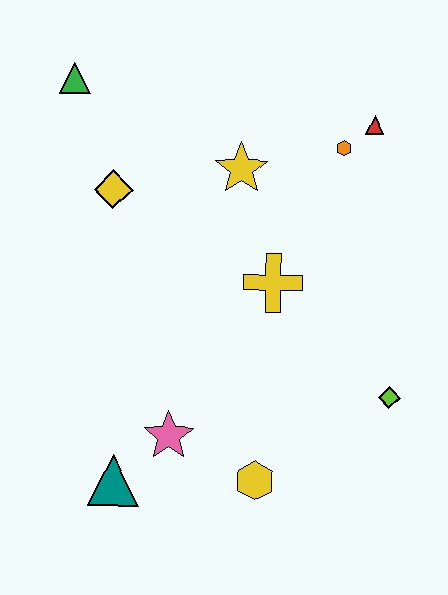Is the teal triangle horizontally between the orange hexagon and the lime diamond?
No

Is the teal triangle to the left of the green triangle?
No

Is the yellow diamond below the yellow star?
Yes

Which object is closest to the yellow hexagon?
The pink star is closest to the yellow hexagon.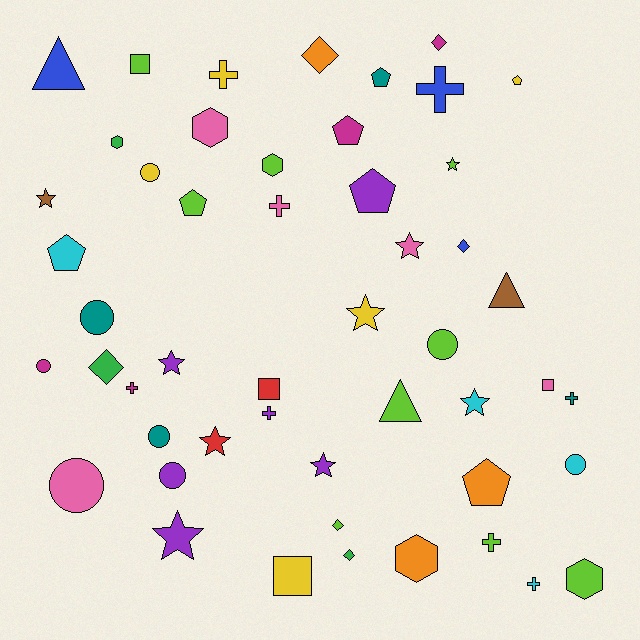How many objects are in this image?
There are 50 objects.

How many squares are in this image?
There are 4 squares.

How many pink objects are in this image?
There are 5 pink objects.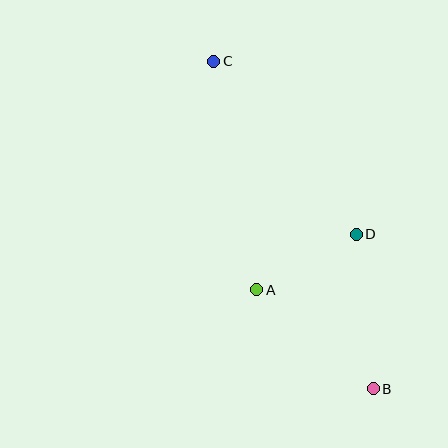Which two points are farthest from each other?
Points B and C are farthest from each other.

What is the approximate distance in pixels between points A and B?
The distance between A and B is approximately 153 pixels.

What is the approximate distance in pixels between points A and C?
The distance between A and C is approximately 232 pixels.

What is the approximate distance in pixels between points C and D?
The distance between C and D is approximately 224 pixels.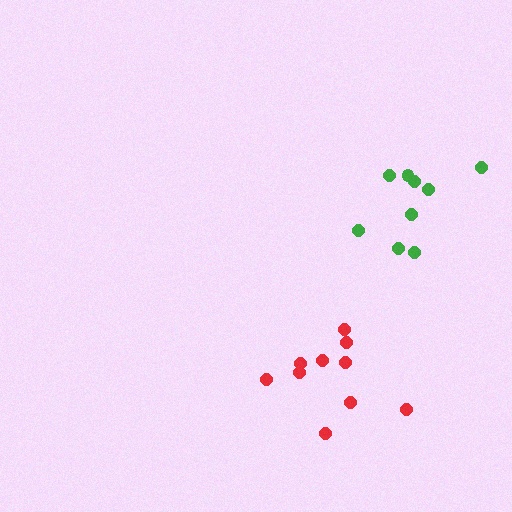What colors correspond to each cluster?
The clusters are colored: green, red.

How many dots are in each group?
Group 1: 9 dots, Group 2: 10 dots (19 total).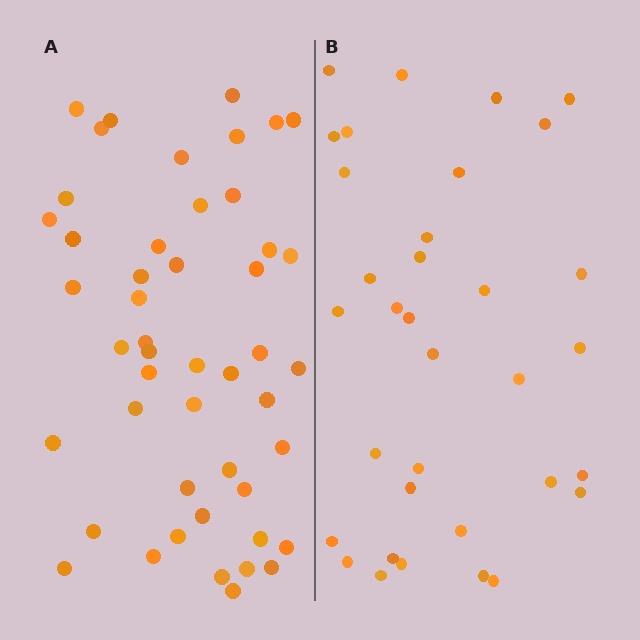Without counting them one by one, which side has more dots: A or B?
Region A (the left region) has more dots.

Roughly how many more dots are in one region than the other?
Region A has approximately 15 more dots than region B.